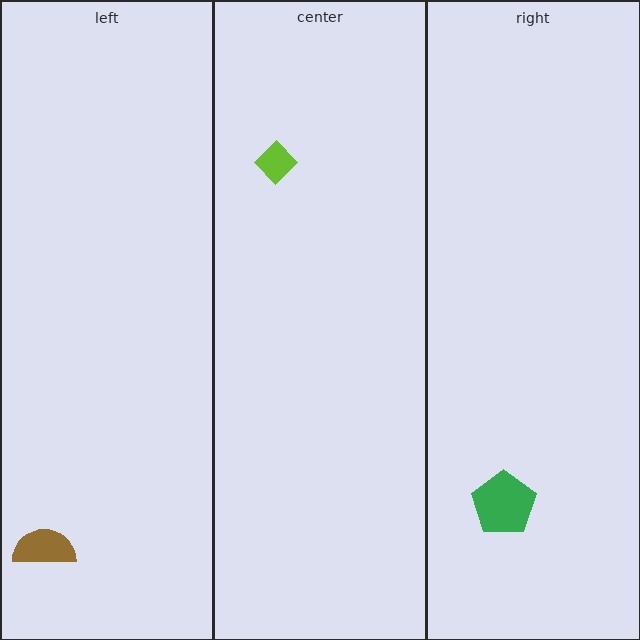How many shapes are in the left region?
1.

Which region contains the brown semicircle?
The left region.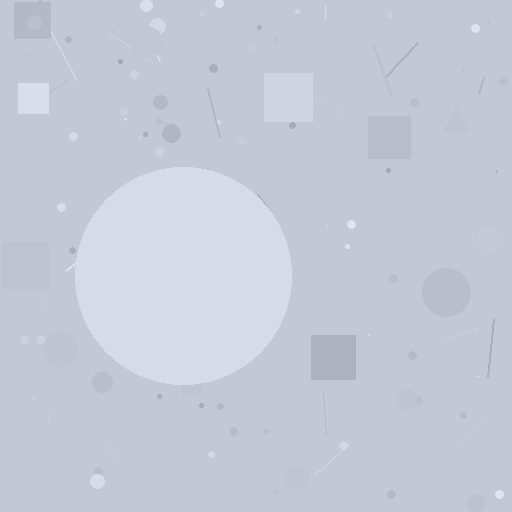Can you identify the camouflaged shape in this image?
The camouflaged shape is a circle.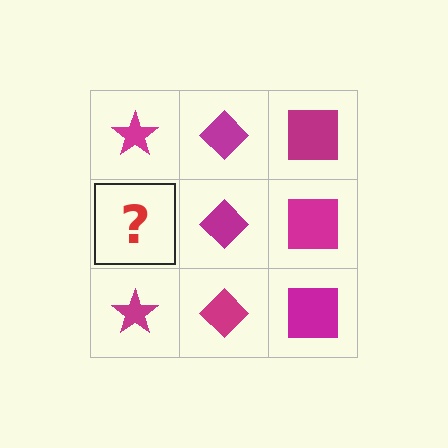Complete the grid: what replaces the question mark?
The question mark should be replaced with a magenta star.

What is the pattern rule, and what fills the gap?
The rule is that each column has a consistent shape. The gap should be filled with a magenta star.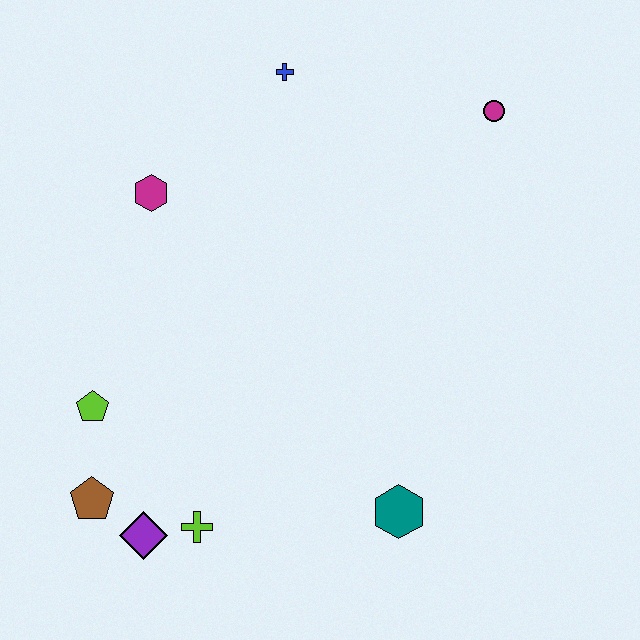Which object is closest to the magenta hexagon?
The blue cross is closest to the magenta hexagon.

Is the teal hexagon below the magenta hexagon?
Yes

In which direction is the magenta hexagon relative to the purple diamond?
The magenta hexagon is above the purple diamond.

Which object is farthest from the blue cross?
The purple diamond is farthest from the blue cross.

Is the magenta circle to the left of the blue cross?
No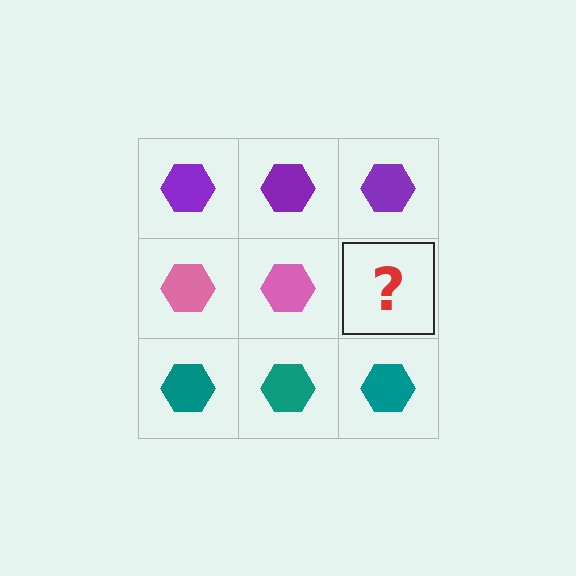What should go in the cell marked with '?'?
The missing cell should contain a pink hexagon.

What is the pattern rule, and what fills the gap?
The rule is that each row has a consistent color. The gap should be filled with a pink hexagon.